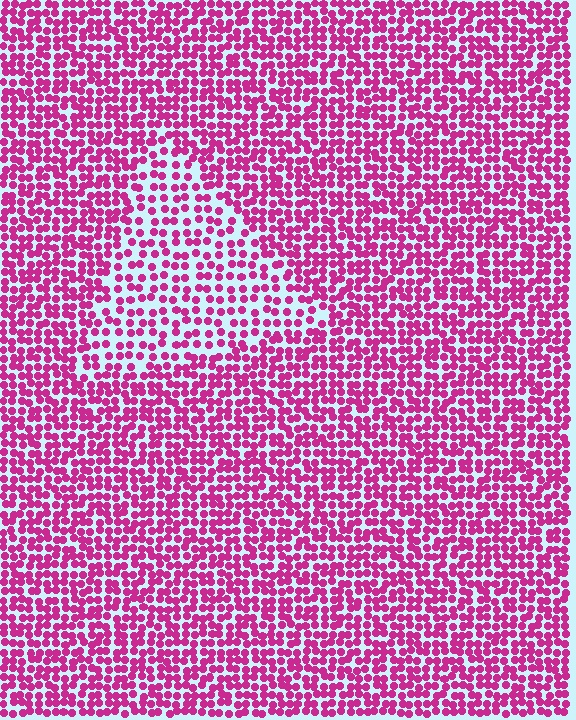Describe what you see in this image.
The image contains small magenta elements arranged at two different densities. A triangle-shaped region is visible where the elements are less densely packed than the surrounding area.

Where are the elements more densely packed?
The elements are more densely packed outside the triangle boundary.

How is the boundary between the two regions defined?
The boundary is defined by a change in element density (approximately 1.7x ratio). All elements are the same color, size, and shape.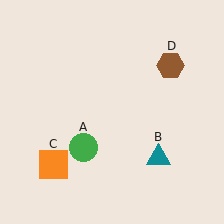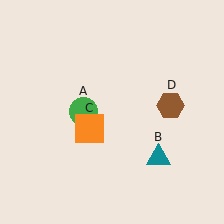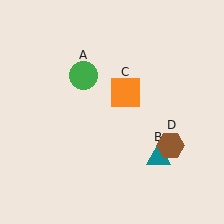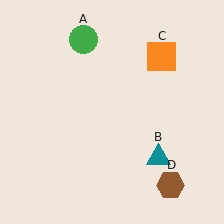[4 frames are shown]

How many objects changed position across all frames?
3 objects changed position: green circle (object A), orange square (object C), brown hexagon (object D).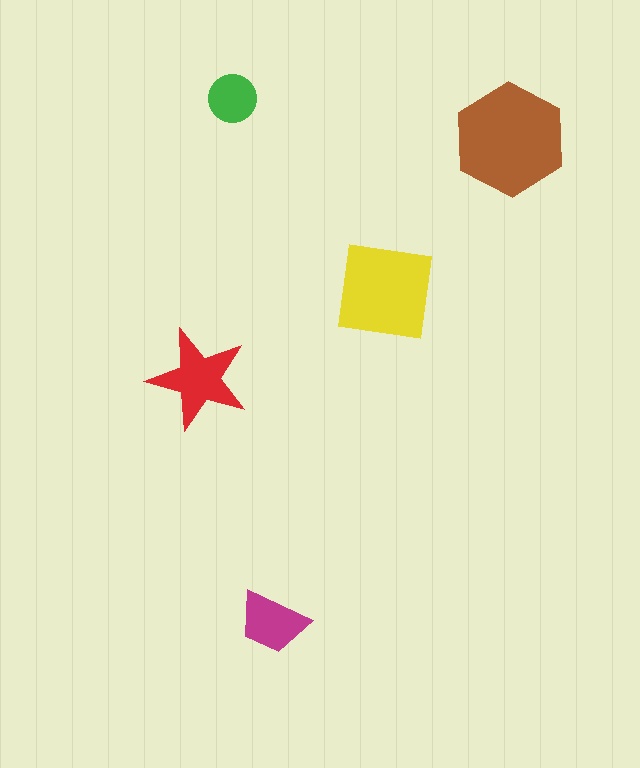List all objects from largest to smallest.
The brown hexagon, the yellow square, the red star, the magenta trapezoid, the green circle.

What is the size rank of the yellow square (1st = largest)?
2nd.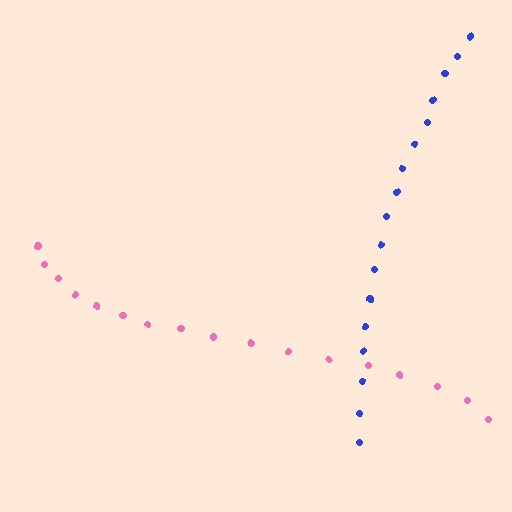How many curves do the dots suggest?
There are 2 distinct paths.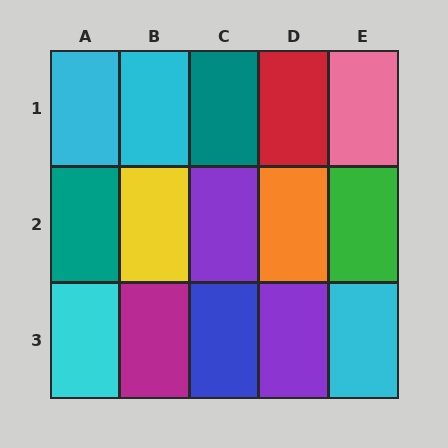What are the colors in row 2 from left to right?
Teal, yellow, purple, orange, green.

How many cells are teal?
2 cells are teal.